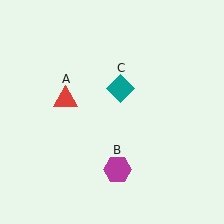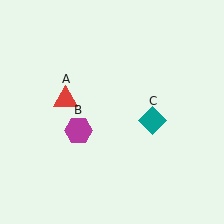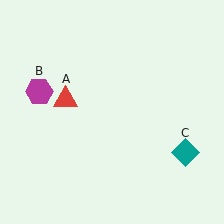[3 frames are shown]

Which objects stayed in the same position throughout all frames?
Red triangle (object A) remained stationary.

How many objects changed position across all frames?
2 objects changed position: magenta hexagon (object B), teal diamond (object C).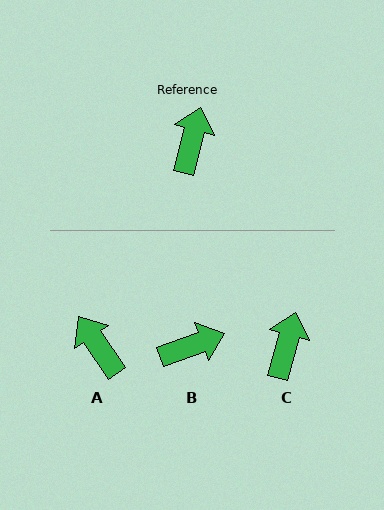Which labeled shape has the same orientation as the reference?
C.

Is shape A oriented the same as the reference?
No, it is off by about 49 degrees.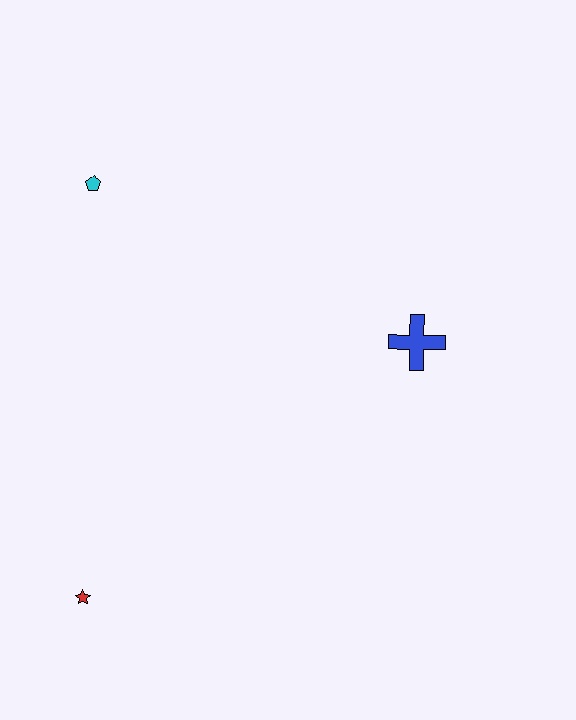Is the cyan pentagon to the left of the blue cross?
Yes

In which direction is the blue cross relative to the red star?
The blue cross is to the right of the red star.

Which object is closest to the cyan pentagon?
The blue cross is closest to the cyan pentagon.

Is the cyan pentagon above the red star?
Yes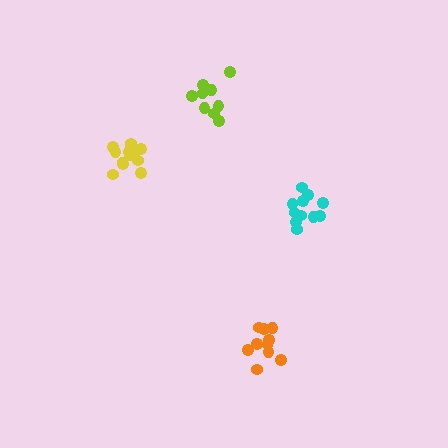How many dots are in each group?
Group 1: 14 dots, Group 2: 11 dots, Group 3: 10 dots, Group 4: 10 dots (45 total).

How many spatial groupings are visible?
There are 4 spatial groupings.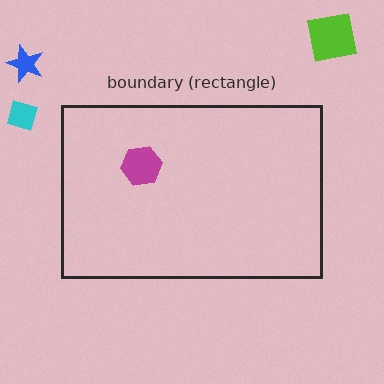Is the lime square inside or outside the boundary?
Outside.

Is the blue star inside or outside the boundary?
Outside.